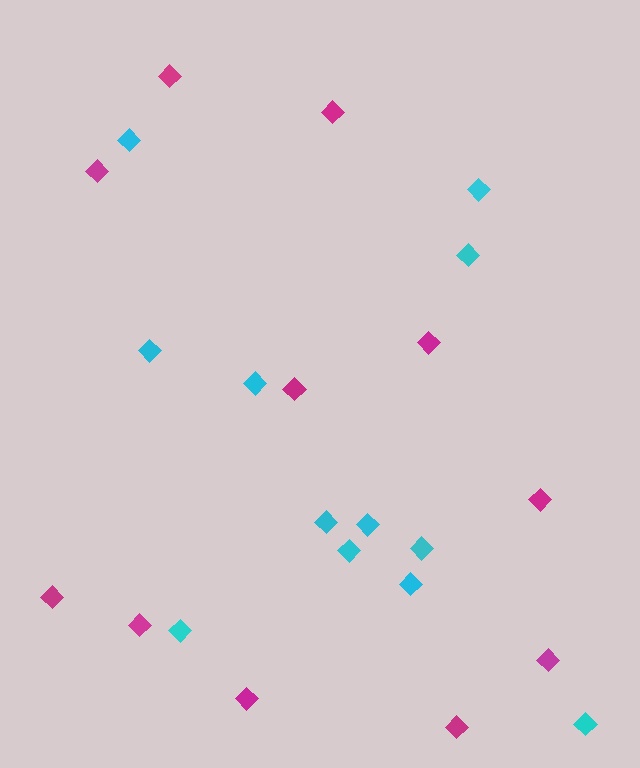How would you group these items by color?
There are 2 groups: one group of magenta diamonds (11) and one group of cyan diamonds (12).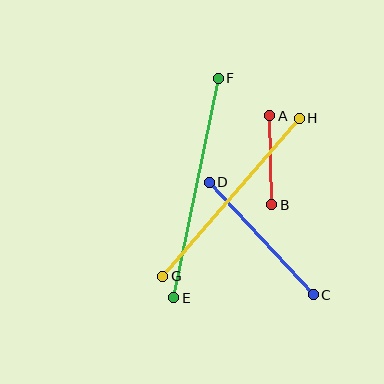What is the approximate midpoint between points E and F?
The midpoint is at approximately (196, 188) pixels.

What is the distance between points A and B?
The distance is approximately 89 pixels.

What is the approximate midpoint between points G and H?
The midpoint is at approximately (231, 197) pixels.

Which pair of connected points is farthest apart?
Points E and F are farthest apart.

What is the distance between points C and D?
The distance is approximately 153 pixels.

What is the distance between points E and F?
The distance is approximately 224 pixels.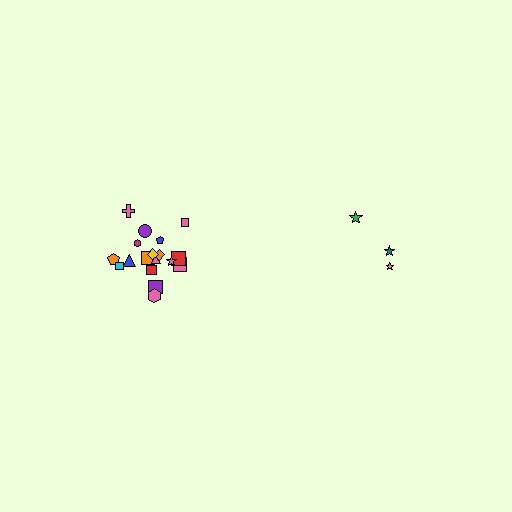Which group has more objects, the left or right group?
The left group.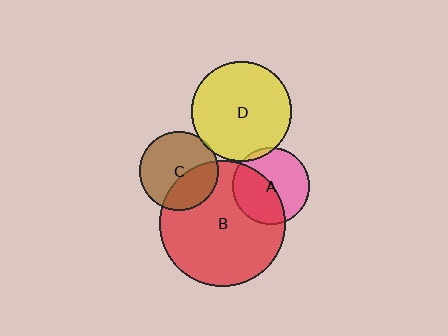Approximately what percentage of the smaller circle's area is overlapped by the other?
Approximately 5%.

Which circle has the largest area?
Circle B (red).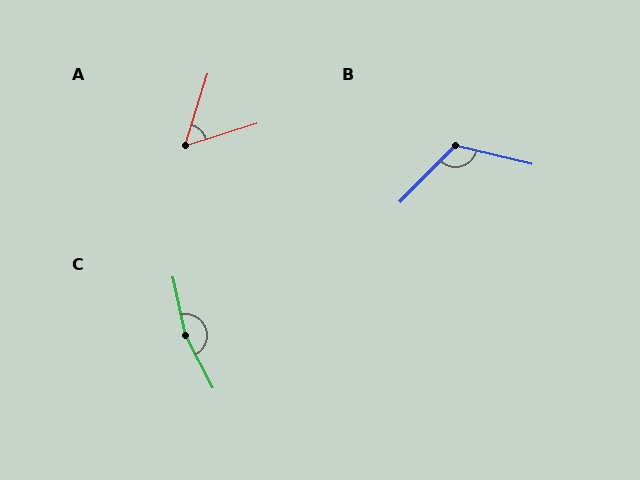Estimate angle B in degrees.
Approximately 121 degrees.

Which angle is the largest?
C, at approximately 164 degrees.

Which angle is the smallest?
A, at approximately 55 degrees.